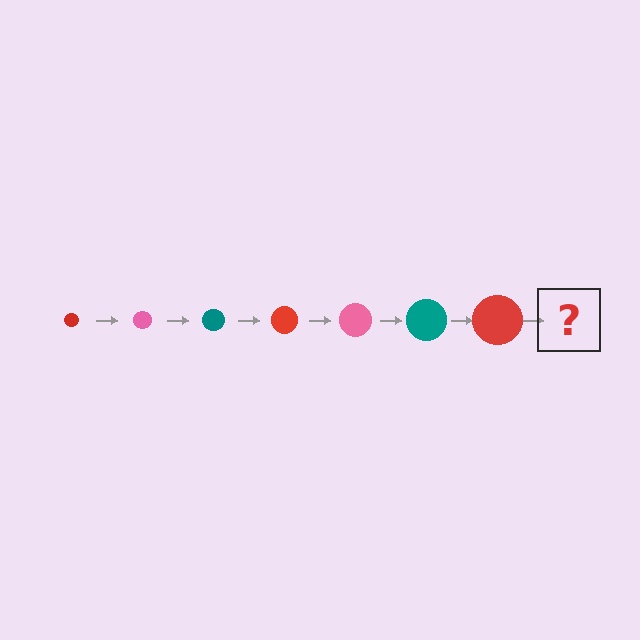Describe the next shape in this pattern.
It should be a pink circle, larger than the previous one.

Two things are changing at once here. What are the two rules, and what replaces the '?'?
The two rules are that the circle grows larger each step and the color cycles through red, pink, and teal. The '?' should be a pink circle, larger than the previous one.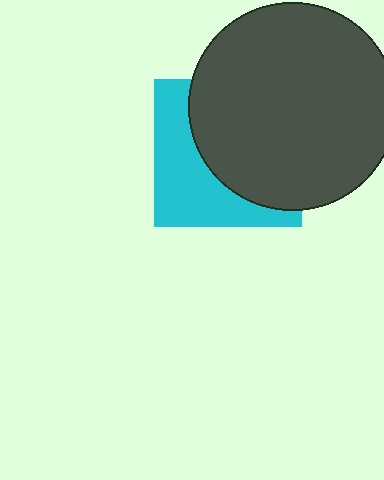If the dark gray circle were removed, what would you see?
You would see the complete cyan square.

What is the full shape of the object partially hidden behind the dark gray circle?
The partially hidden object is a cyan square.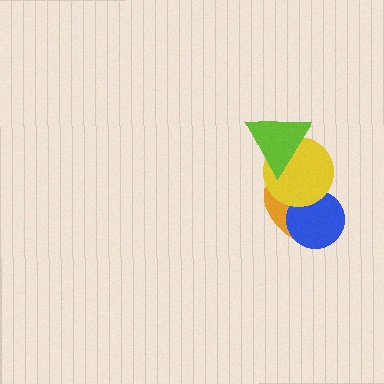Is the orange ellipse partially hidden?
Yes, it is partially covered by another shape.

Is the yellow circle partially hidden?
Yes, it is partially covered by another shape.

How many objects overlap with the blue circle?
2 objects overlap with the blue circle.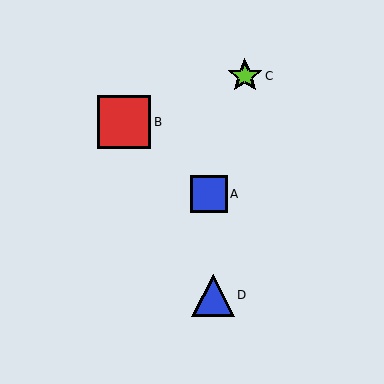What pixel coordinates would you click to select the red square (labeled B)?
Click at (124, 122) to select the red square B.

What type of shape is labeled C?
Shape C is a lime star.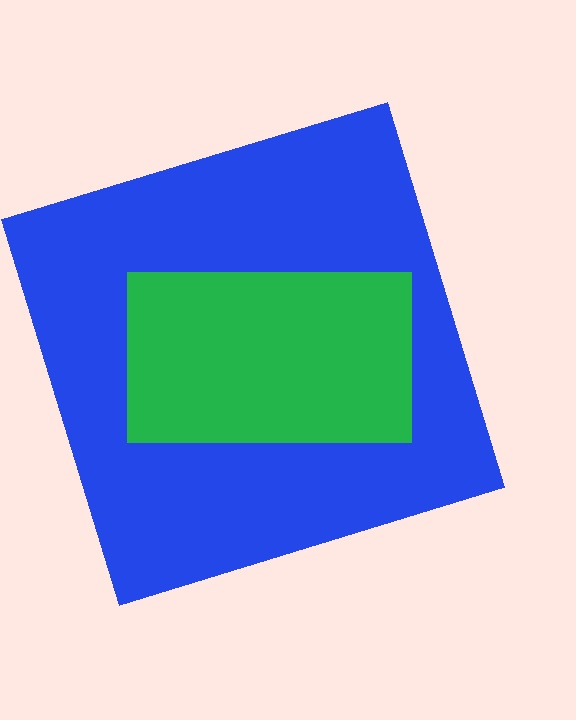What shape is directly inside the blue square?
The green rectangle.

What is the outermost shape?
The blue square.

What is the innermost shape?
The green rectangle.